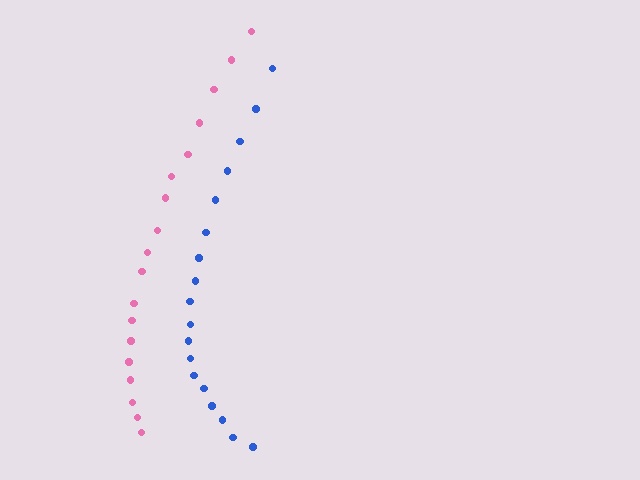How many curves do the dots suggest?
There are 2 distinct paths.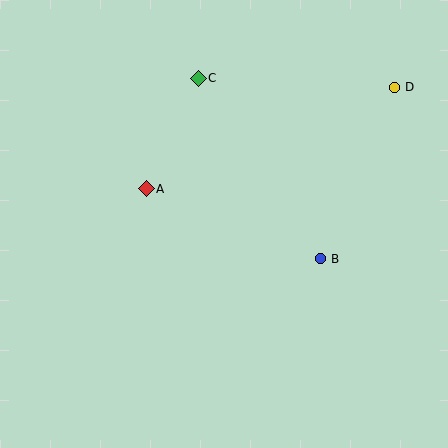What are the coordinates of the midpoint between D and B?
The midpoint between D and B is at (358, 173).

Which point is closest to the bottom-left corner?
Point A is closest to the bottom-left corner.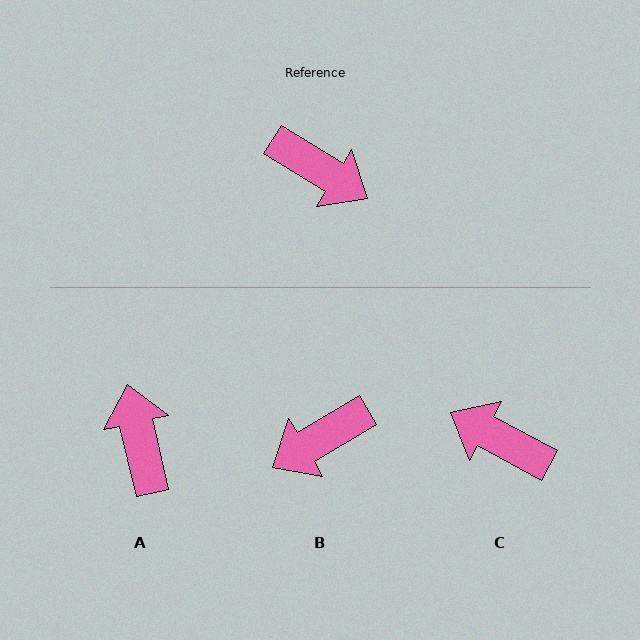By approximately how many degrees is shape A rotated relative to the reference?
Approximately 135 degrees counter-clockwise.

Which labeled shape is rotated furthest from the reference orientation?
C, about 177 degrees away.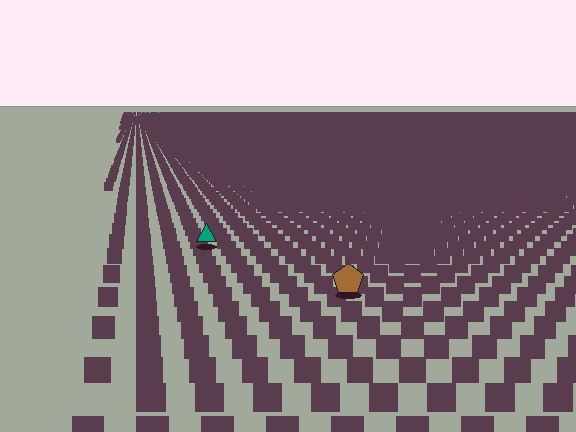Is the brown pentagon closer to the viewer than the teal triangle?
Yes. The brown pentagon is closer — you can tell from the texture gradient: the ground texture is coarser near it.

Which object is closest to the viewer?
The brown pentagon is closest. The texture marks near it are larger and more spread out.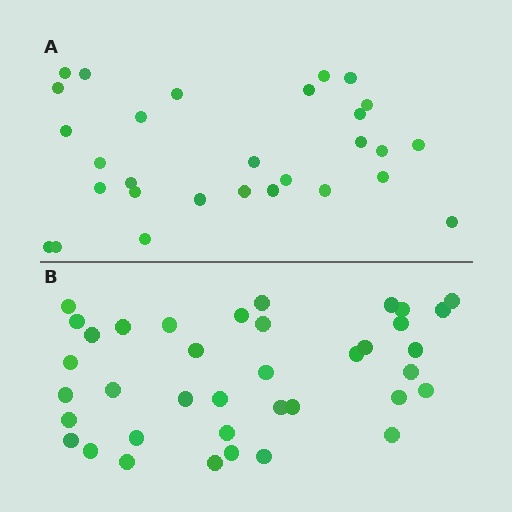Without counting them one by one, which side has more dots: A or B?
Region B (the bottom region) has more dots.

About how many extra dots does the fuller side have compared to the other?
Region B has roughly 8 or so more dots than region A.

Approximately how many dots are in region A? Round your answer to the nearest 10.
About 30 dots. (The exact count is 29, which rounds to 30.)